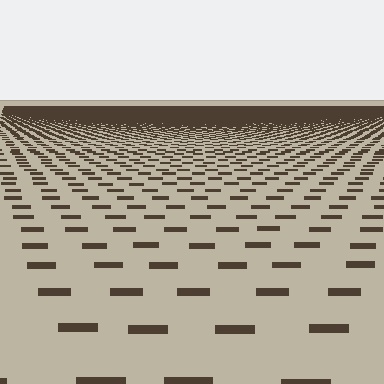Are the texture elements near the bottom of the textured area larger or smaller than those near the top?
Larger. Near the bottom, elements are closer to the viewer and appear at a bigger on-screen size.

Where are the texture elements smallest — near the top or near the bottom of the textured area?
Near the top.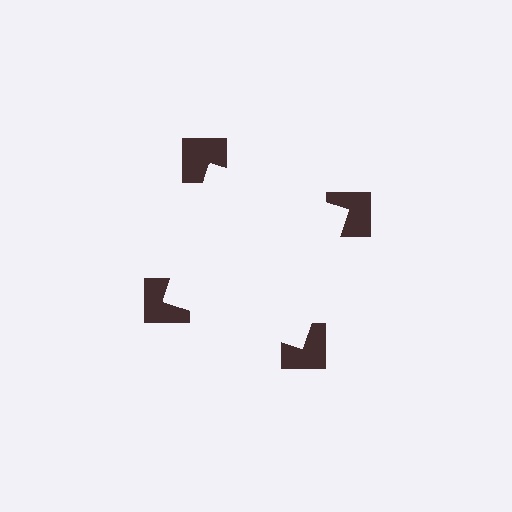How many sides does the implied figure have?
4 sides.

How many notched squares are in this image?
There are 4 — one at each vertex of the illusory square.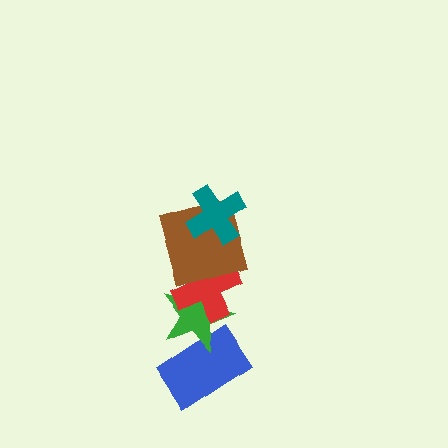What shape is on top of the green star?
The red cross is on top of the green star.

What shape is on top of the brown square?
The teal cross is on top of the brown square.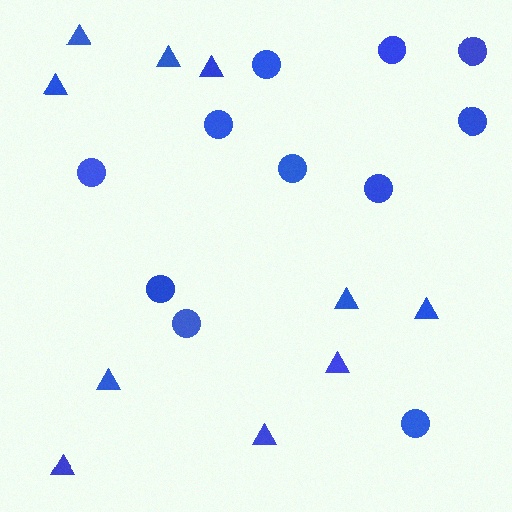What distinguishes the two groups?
There are 2 groups: one group of triangles (10) and one group of circles (11).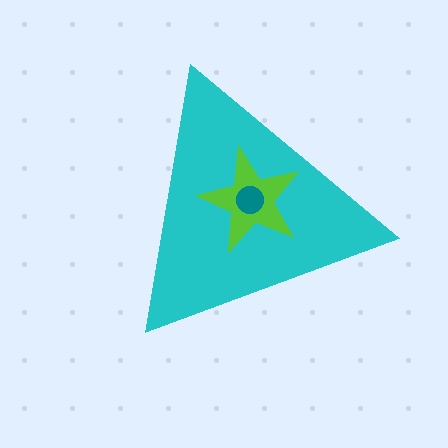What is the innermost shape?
The teal circle.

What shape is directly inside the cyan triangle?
The lime star.